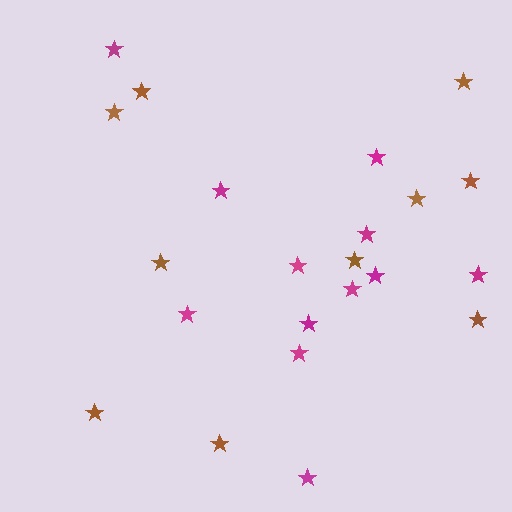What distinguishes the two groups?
There are 2 groups: one group of magenta stars (12) and one group of brown stars (10).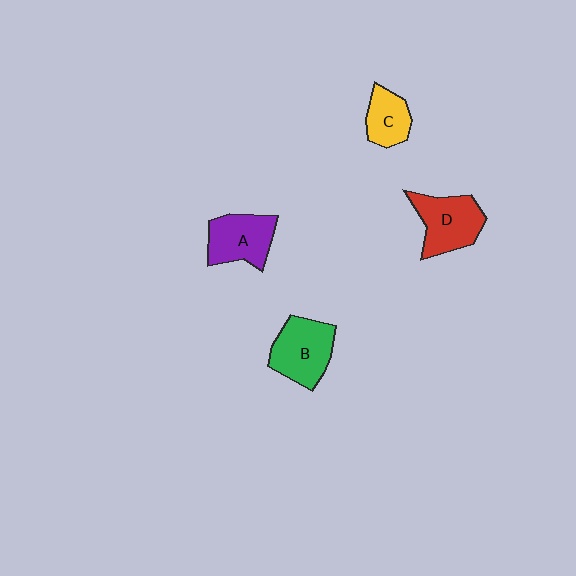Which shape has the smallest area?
Shape C (yellow).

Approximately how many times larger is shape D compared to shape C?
Approximately 1.5 times.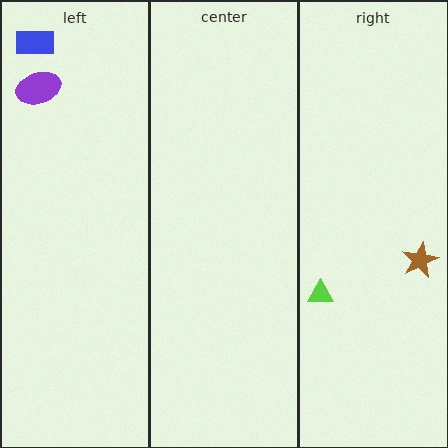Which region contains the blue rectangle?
The left region.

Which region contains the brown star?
The right region.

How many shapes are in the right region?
2.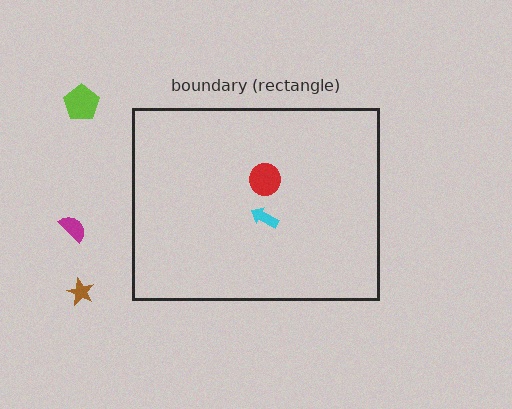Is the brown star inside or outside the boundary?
Outside.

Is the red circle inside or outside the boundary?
Inside.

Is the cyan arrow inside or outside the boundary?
Inside.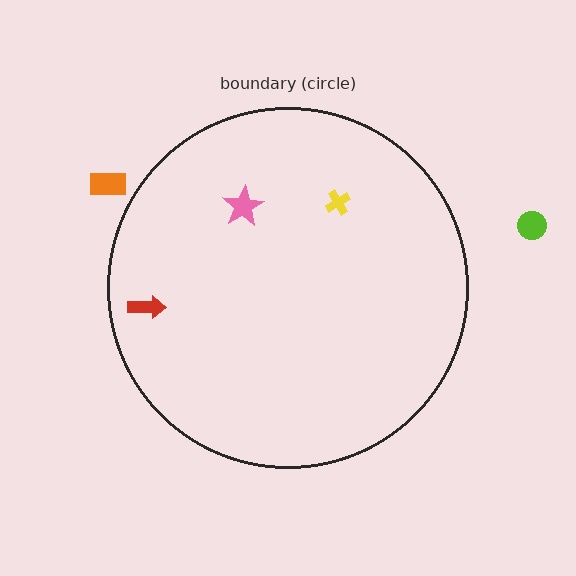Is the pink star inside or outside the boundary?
Inside.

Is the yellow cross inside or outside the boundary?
Inside.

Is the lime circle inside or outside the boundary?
Outside.